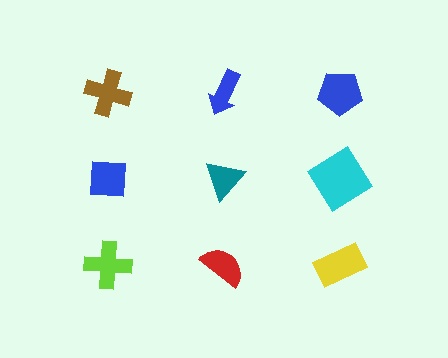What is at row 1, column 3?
A blue pentagon.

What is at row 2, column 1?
A blue square.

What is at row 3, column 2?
A red semicircle.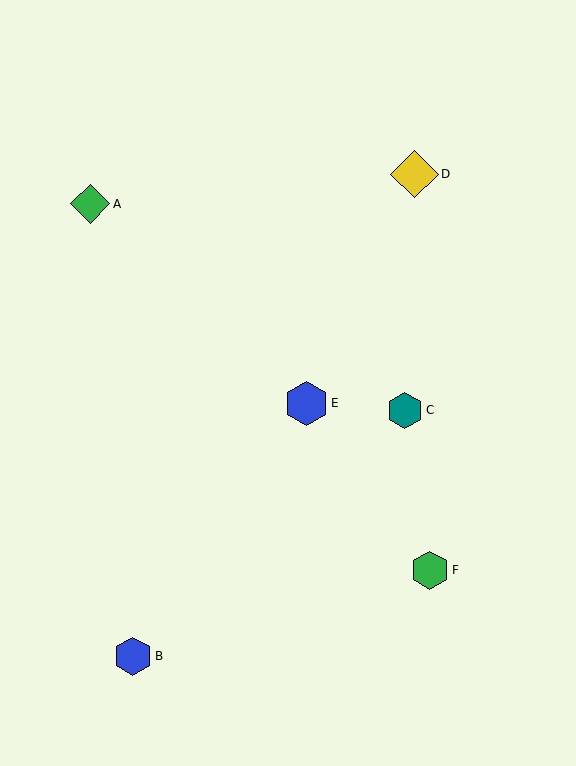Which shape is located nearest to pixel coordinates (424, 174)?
The yellow diamond (labeled D) at (415, 174) is nearest to that location.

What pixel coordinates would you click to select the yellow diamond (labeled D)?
Click at (415, 174) to select the yellow diamond D.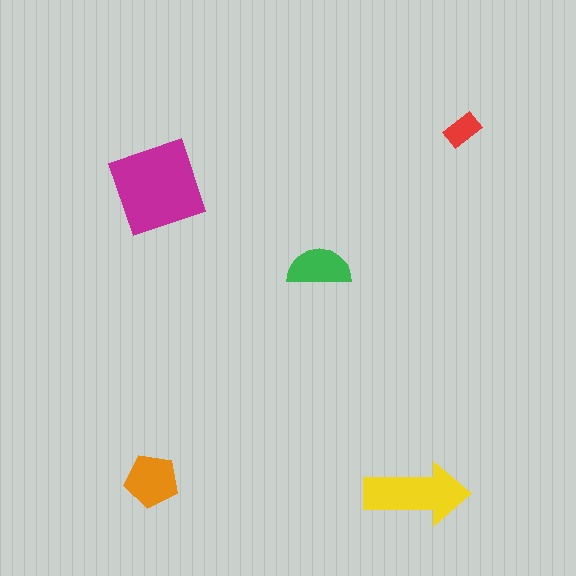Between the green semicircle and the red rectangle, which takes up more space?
The green semicircle.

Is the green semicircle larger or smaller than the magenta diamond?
Smaller.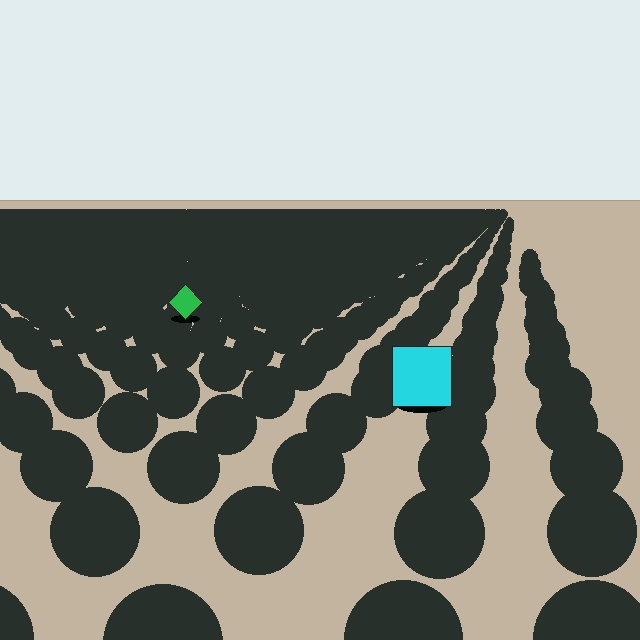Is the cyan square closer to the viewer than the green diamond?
Yes. The cyan square is closer — you can tell from the texture gradient: the ground texture is coarser near it.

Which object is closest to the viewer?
The cyan square is closest. The texture marks near it are larger and more spread out.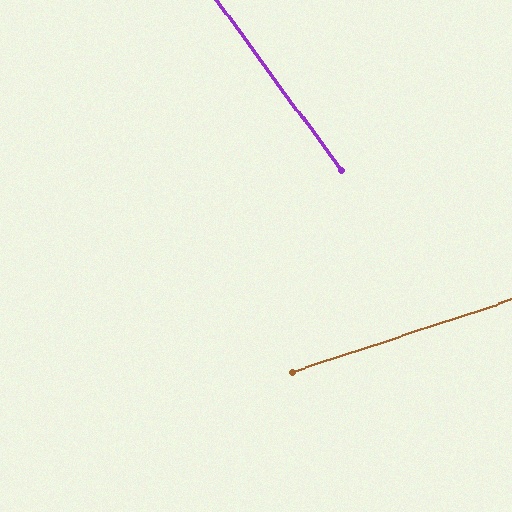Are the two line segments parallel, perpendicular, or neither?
Neither parallel nor perpendicular — they differ by about 72°.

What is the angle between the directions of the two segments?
Approximately 72 degrees.